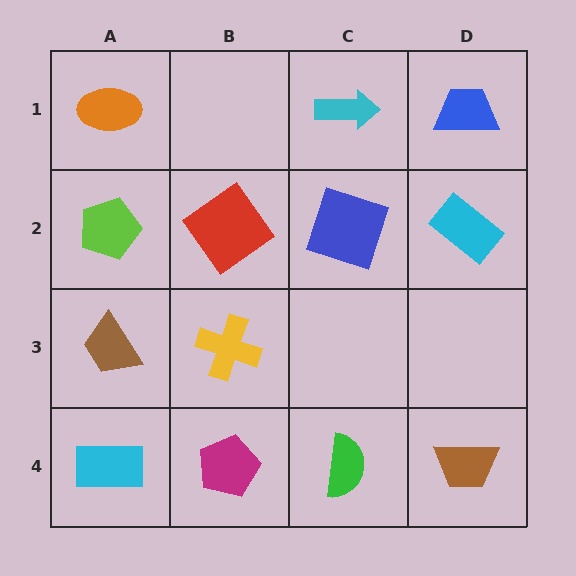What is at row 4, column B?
A magenta pentagon.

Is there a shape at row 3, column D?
No, that cell is empty.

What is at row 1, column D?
A blue trapezoid.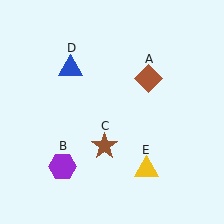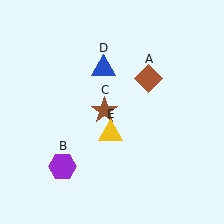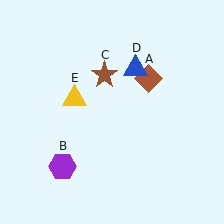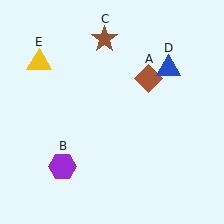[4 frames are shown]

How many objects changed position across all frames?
3 objects changed position: brown star (object C), blue triangle (object D), yellow triangle (object E).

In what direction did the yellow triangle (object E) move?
The yellow triangle (object E) moved up and to the left.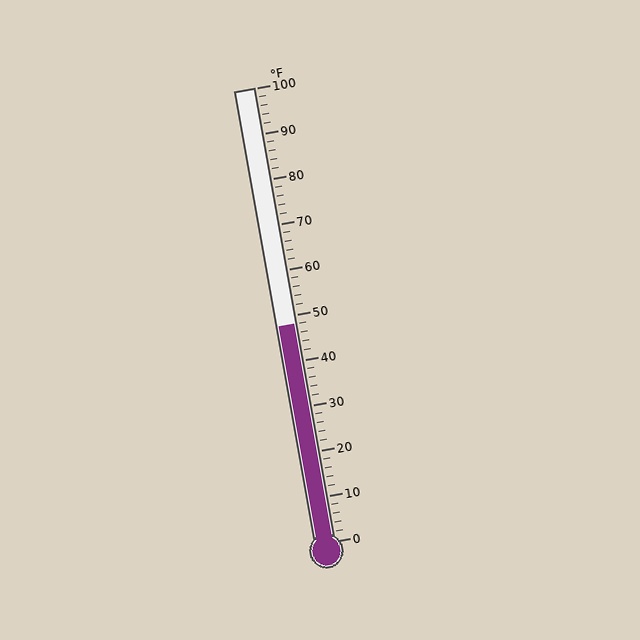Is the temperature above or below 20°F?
The temperature is above 20°F.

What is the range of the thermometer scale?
The thermometer scale ranges from 0°F to 100°F.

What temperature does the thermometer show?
The thermometer shows approximately 48°F.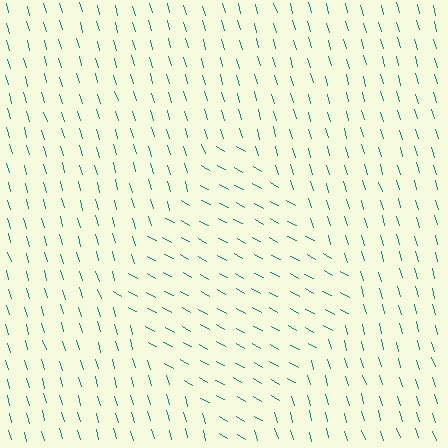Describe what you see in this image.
The image is filled with small teal line segments. A diamond region in the image has lines oriented differently from the surrounding lines, creating a visible texture boundary.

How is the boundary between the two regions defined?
The boundary is defined purely by a change in line orientation (approximately 45 degrees difference). All lines are the same color and thickness.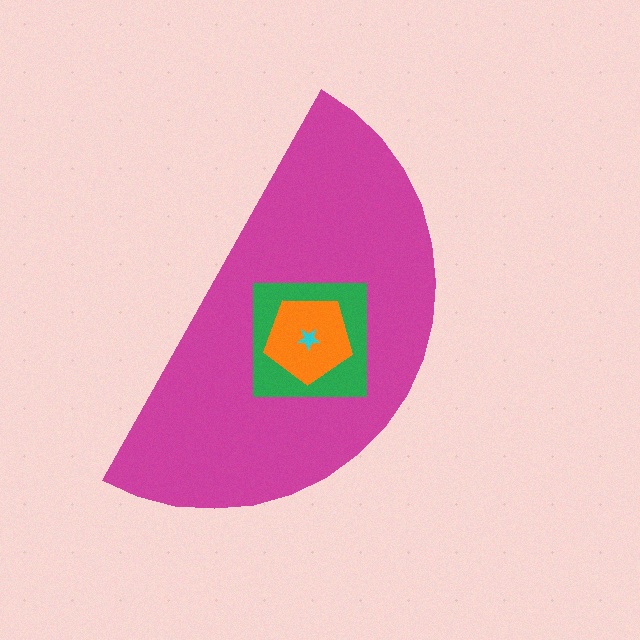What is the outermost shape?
The magenta semicircle.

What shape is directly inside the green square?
The orange pentagon.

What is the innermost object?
The cyan star.